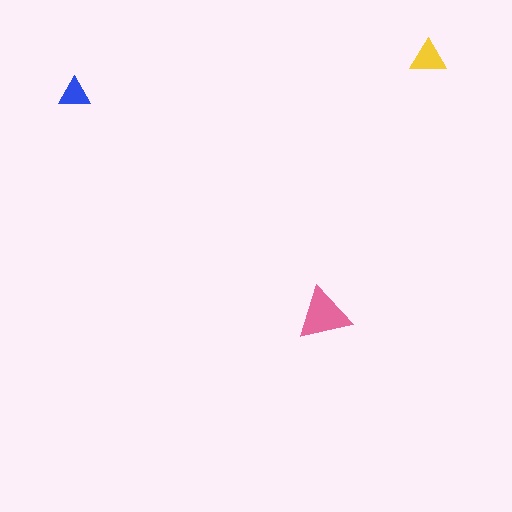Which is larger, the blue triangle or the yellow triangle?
The yellow one.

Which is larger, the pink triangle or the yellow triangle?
The pink one.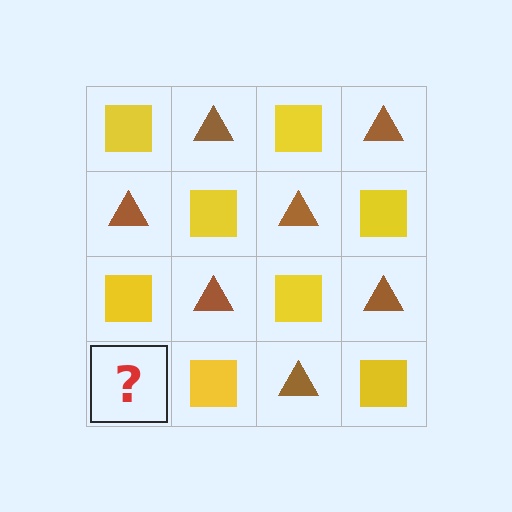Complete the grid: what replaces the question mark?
The question mark should be replaced with a brown triangle.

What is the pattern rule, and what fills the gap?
The rule is that it alternates yellow square and brown triangle in a checkerboard pattern. The gap should be filled with a brown triangle.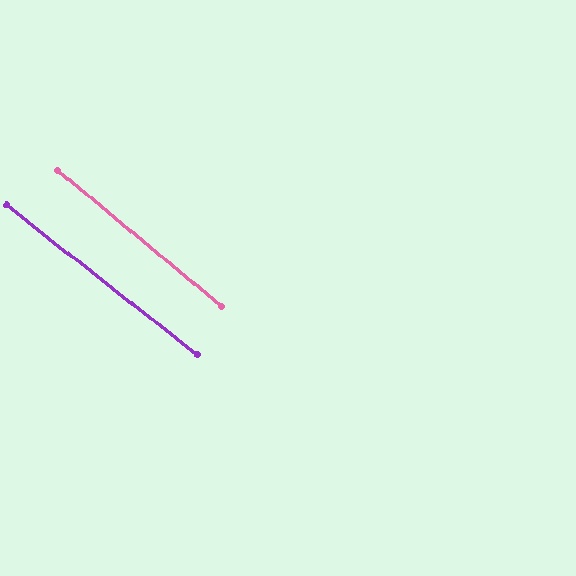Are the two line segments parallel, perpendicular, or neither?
Parallel — their directions differ by only 1.8°.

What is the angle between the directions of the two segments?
Approximately 2 degrees.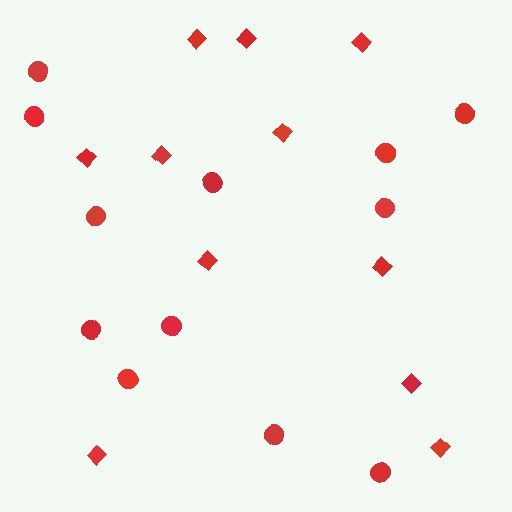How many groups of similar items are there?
There are 2 groups: one group of diamonds (11) and one group of circles (12).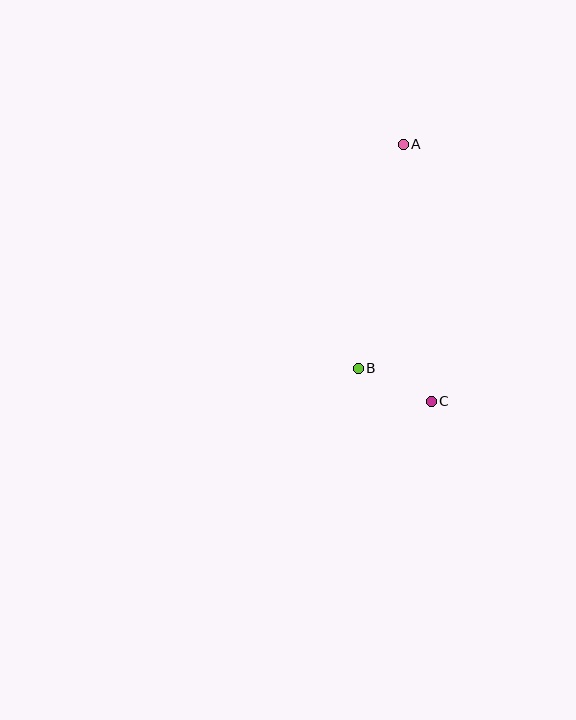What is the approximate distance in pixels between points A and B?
The distance between A and B is approximately 229 pixels.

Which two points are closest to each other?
Points B and C are closest to each other.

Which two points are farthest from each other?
Points A and C are farthest from each other.